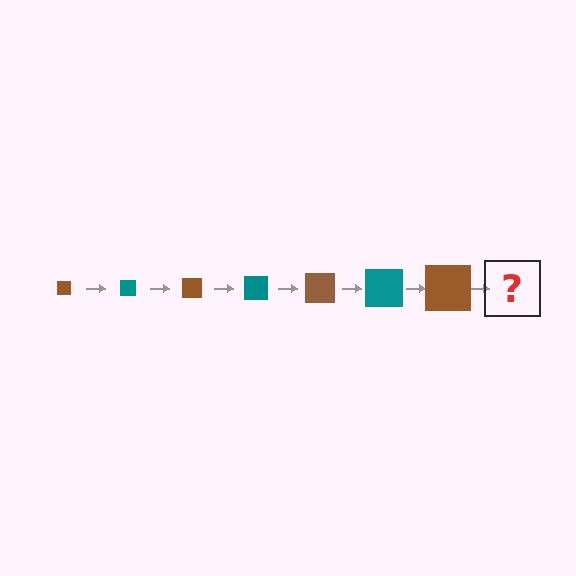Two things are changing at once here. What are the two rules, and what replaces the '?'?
The two rules are that the square grows larger each step and the color cycles through brown and teal. The '?' should be a teal square, larger than the previous one.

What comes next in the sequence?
The next element should be a teal square, larger than the previous one.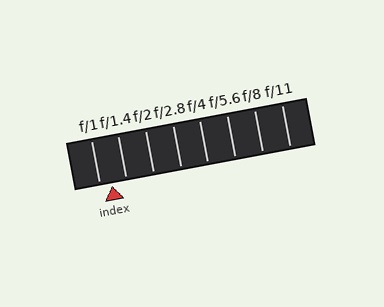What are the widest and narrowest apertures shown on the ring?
The widest aperture shown is f/1 and the narrowest is f/11.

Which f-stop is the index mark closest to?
The index mark is closest to f/1.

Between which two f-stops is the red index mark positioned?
The index mark is between f/1 and f/1.4.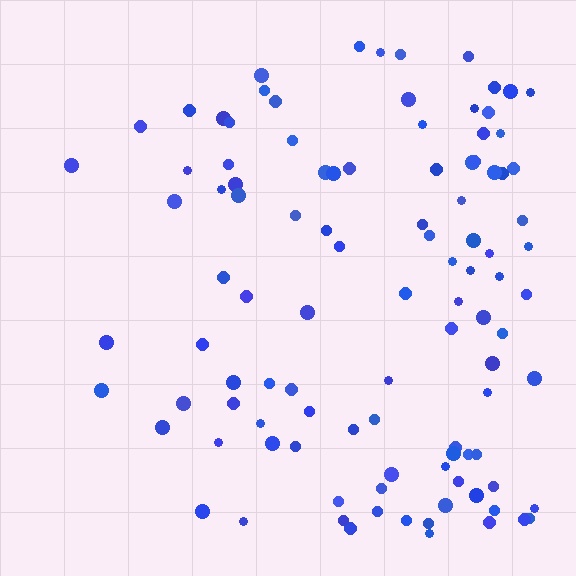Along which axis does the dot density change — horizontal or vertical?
Horizontal.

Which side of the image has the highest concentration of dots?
The right.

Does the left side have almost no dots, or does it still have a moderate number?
Still a moderate number, just noticeably fewer than the right.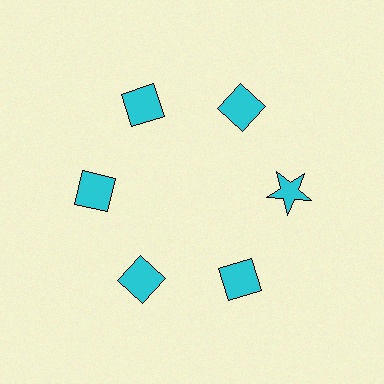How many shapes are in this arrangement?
There are 6 shapes arranged in a ring pattern.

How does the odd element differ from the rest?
It has a different shape: star instead of diamond.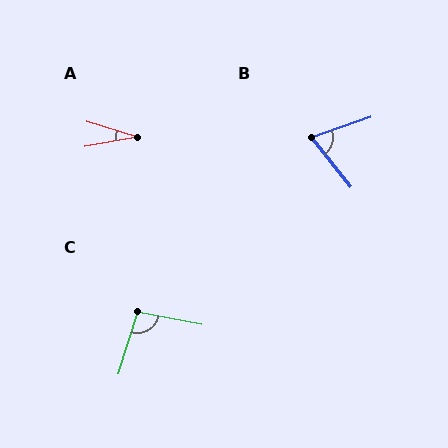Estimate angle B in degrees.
Approximately 70 degrees.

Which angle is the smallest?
A, at approximately 27 degrees.